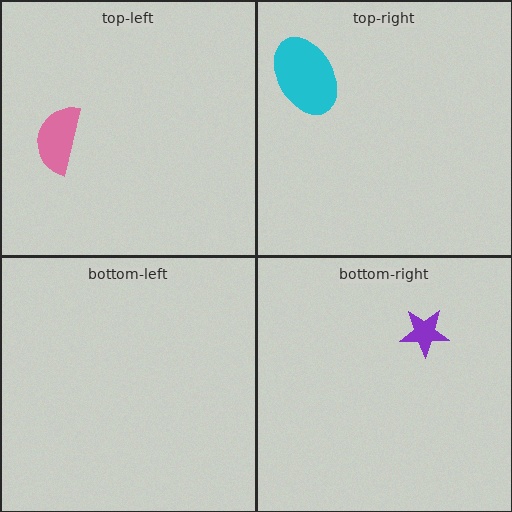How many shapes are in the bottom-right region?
1.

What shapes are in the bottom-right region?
The purple star.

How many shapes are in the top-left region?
1.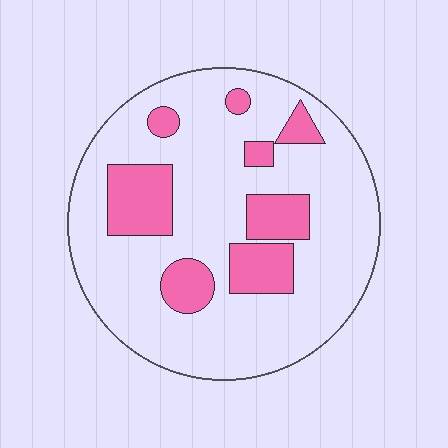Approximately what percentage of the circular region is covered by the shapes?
Approximately 20%.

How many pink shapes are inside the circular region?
8.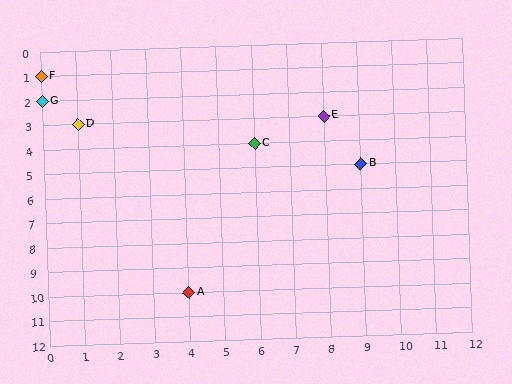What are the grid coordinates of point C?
Point C is at grid coordinates (6, 4).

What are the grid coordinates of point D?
Point D is at grid coordinates (1, 3).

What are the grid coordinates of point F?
Point F is at grid coordinates (0, 1).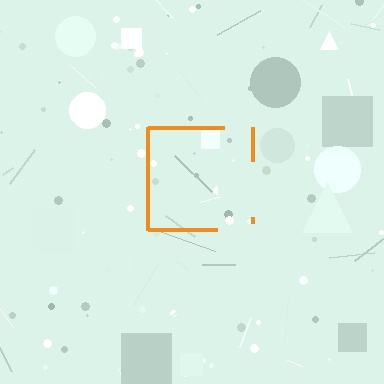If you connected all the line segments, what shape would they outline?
They would outline a square.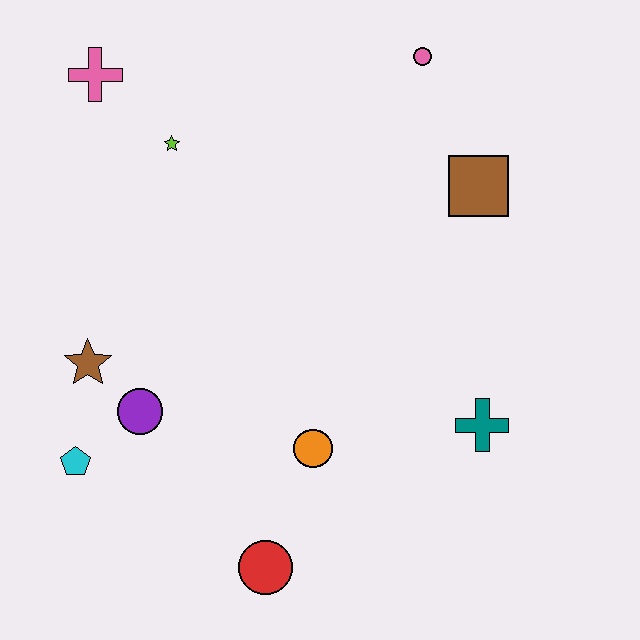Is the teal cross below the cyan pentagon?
No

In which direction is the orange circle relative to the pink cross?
The orange circle is below the pink cross.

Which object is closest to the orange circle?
The red circle is closest to the orange circle.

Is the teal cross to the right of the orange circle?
Yes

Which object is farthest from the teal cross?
The pink cross is farthest from the teal cross.